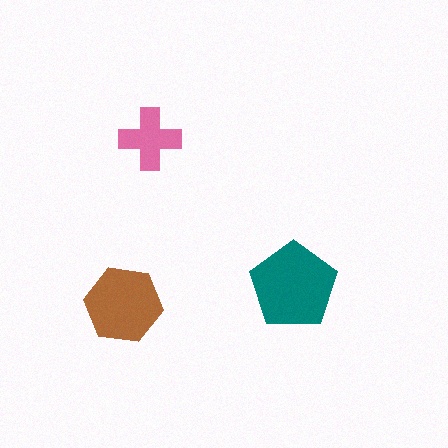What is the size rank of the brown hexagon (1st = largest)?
2nd.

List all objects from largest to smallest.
The teal pentagon, the brown hexagon, the pink cross.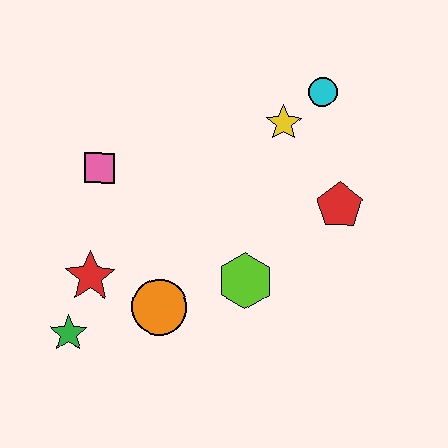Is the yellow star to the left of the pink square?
No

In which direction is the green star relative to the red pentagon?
The green star is to the left of the red pentagon.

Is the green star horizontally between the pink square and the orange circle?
No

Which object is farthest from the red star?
The cyan circle is farthest from the red star.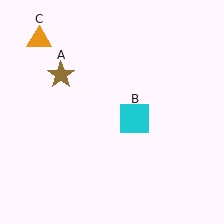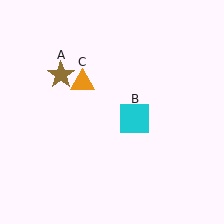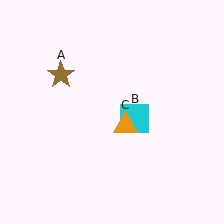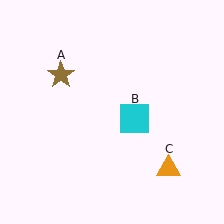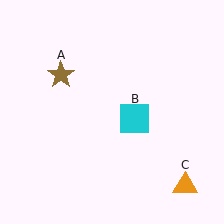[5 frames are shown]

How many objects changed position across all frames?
1 object changed position: orange triangle (object C).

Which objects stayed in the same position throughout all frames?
Brown star (object A) and cyan square (object B) remained stationary.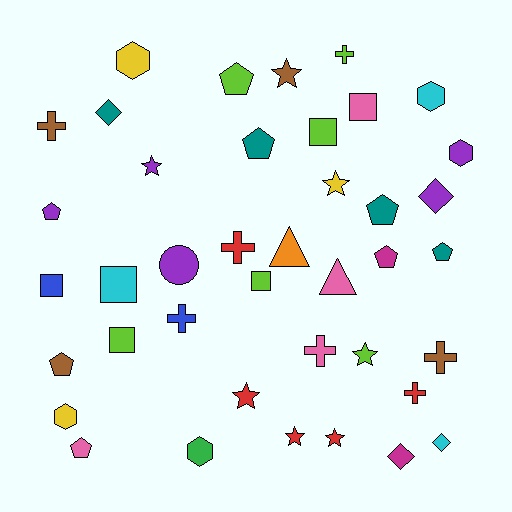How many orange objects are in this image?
There is 1 orange object.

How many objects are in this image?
There are 40 objects.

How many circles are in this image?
There is 1 circle.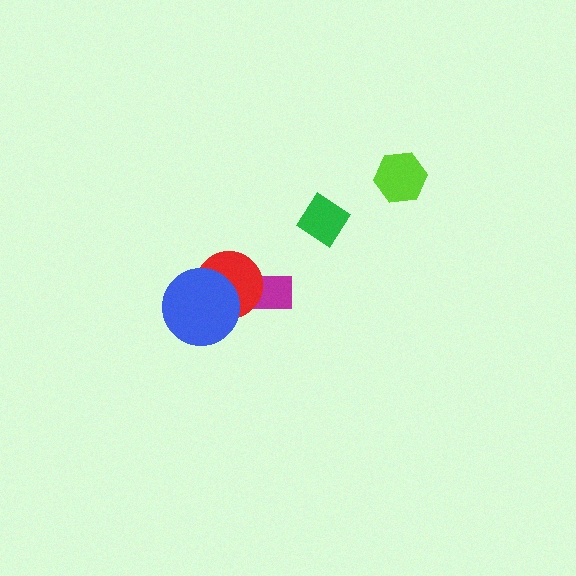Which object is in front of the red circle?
The blue circle is in front of the red circle.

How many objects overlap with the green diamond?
0 objects overlap with the green diamond.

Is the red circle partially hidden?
Yes, it is partially covered by another shape.